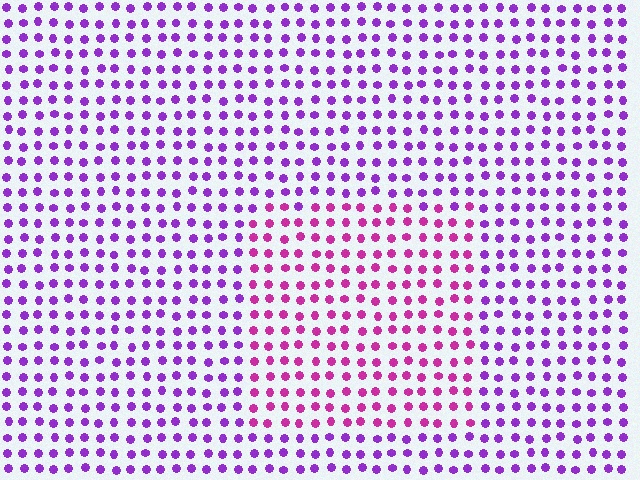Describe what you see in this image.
The image is filled with small purple elements in a uniform arrangement. A rectangle-shaped region is visible where the elements are tinted to a slightly different hue, forming a subtle color boundary.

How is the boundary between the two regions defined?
The boundary is defined purely by a slight shift in hue (about 36 degrees). Spacing, size, and orientation are identical on both sides.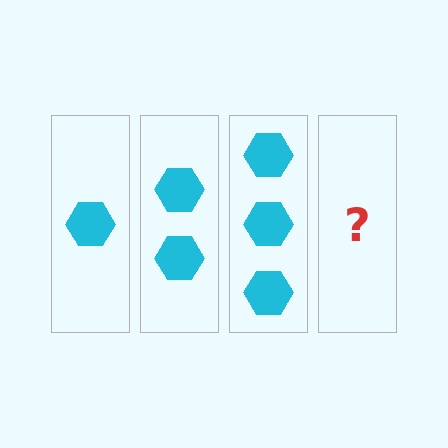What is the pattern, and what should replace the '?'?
The pattern is that each step adds one more hexagon. The '?' should be 4 hexagons.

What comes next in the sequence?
The next element should be 4 hexagons.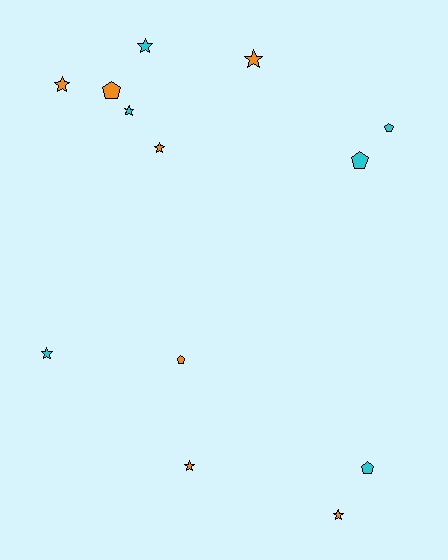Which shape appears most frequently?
Star, with 8 objects.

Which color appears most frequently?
Orange, with 7 objects.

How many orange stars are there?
There are 5 orange stars.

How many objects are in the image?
There are 13 objects.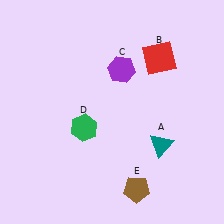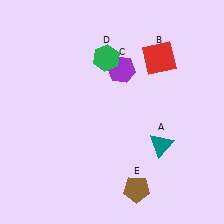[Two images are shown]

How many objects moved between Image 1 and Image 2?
1 object moved between the two images.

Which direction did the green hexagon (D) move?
The green hexagon (D) moved up.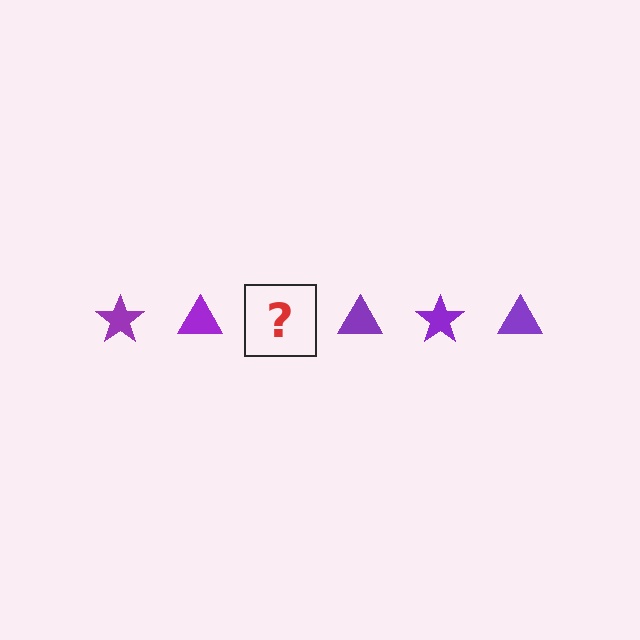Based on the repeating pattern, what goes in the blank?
The blank should be a purple star.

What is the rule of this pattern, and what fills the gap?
The rule is that the pattern cycles through star, triangle shapes in purple. The gap should be filled with a purple star.